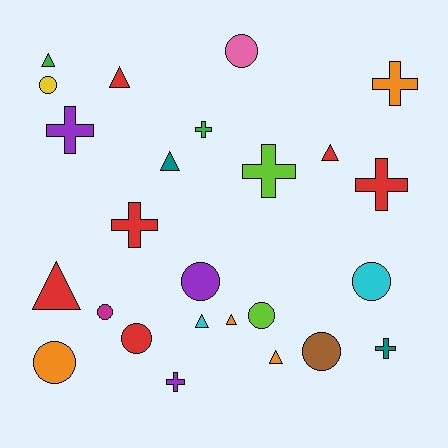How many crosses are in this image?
There are 8 crosses.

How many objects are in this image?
There are 25 objects.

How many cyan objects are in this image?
There are 2 cyan objects.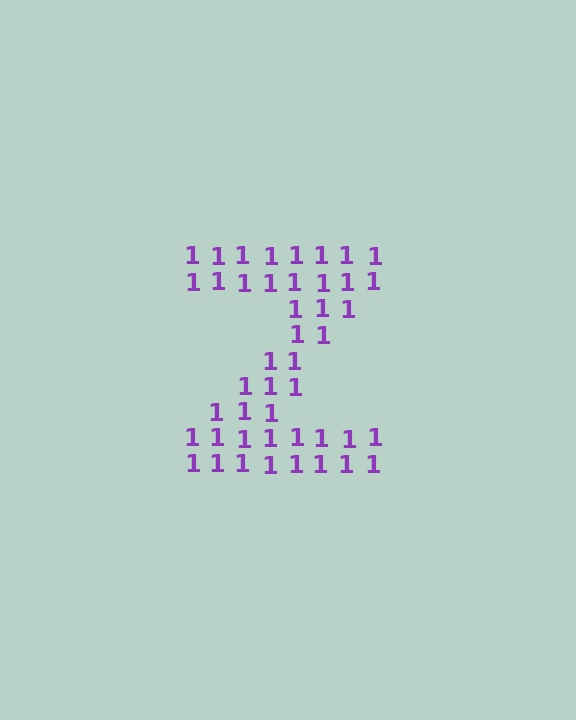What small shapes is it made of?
It is made of small digit 1's.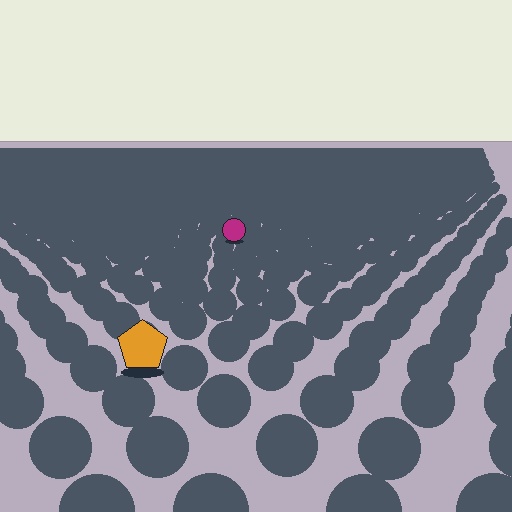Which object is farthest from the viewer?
The magenta circle is farthest from the viewer. It appears smaller and the ground texture around it is denser.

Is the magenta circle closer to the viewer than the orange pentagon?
No. The orange pentagon is closer — you can tell from the texture gradient: the ground texture is coarser near it.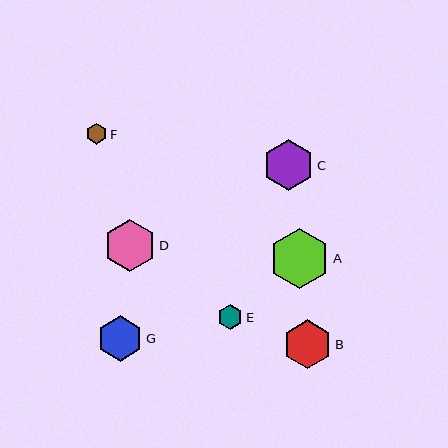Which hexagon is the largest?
Hexagon A is the largest with a size of approximately 60 pixels.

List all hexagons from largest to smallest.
From largest to smallest: A, D, C, B, G, E, F.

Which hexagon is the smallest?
Hexagon F is the smallest with a size of approximately 21 pixels.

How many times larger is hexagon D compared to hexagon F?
Hexagon D is approximately 2.5 times the size of hexagon F.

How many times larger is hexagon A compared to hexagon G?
Hexagon A is approximately 1.3 times the size of hexagon G.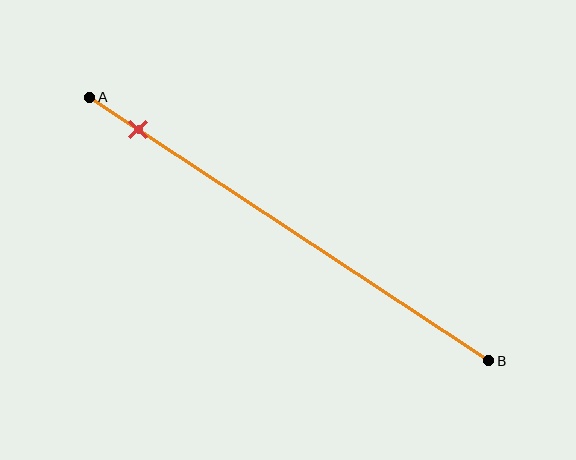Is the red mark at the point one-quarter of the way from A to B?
No, the mark is at about 10% from A, not at the 25% one-quarter point.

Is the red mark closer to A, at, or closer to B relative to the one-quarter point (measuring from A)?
The red mark is closer to point A than the one-quarter point of segment AB.